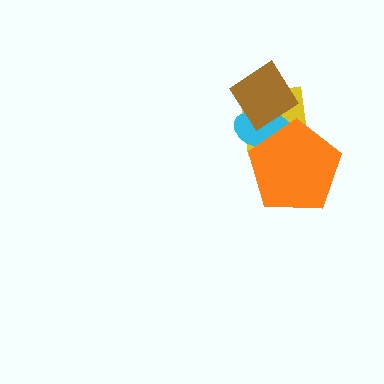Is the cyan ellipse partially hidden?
Yes, it is partially covered by another shape.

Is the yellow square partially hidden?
Yes, it is partially covered by another shape.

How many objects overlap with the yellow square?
3 objects overlap with the yellow square.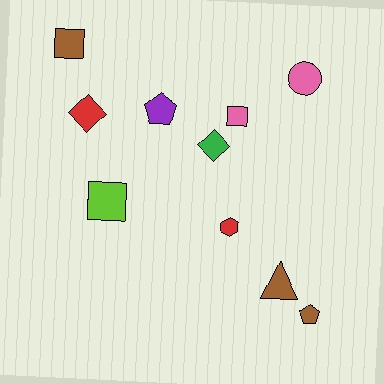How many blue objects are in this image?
There are no blue objects.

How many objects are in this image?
There are 10 objects.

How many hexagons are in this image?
There is 1 hexagon.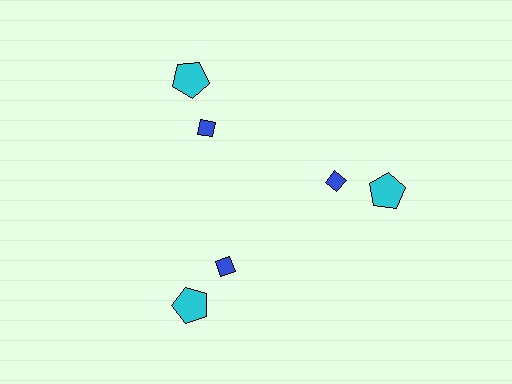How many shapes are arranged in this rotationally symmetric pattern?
There are 6 shapes, arranged in 3 groups of 2.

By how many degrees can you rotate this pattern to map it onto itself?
The pattern maps onto itself every 120 degrees of rotation.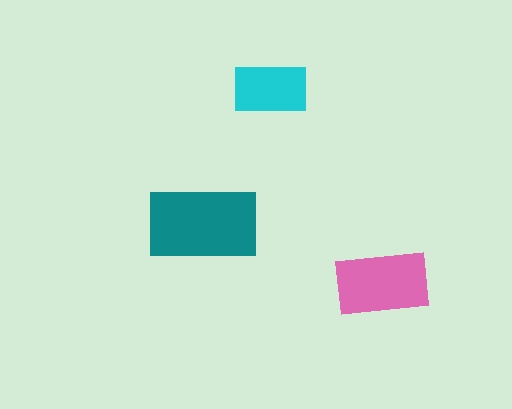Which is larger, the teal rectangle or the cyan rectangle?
The teal one.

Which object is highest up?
The cyan rectangle is topmost.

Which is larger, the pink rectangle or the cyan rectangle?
The pink one.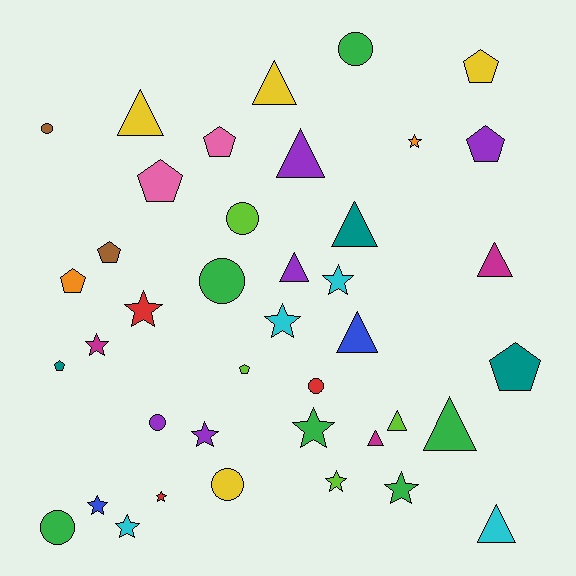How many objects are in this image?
There are 40 objects.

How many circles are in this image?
There are 8 circles.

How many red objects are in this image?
There are 3 red objects.